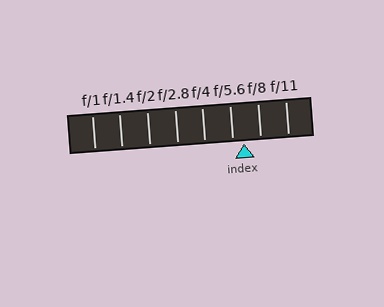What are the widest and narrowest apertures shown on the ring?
The widest aperture shown is f/1 and the narrowest is f/11.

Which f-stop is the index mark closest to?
The index mark is closest to f/5.6.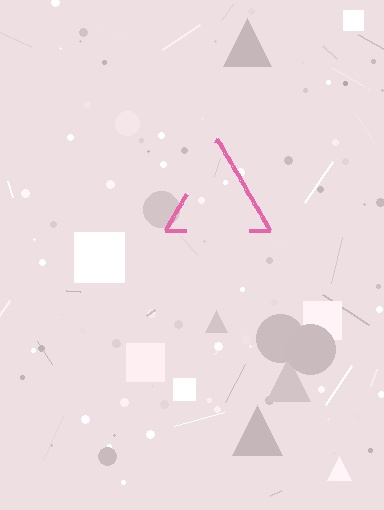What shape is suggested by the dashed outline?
The dashed outline suggests a triangle.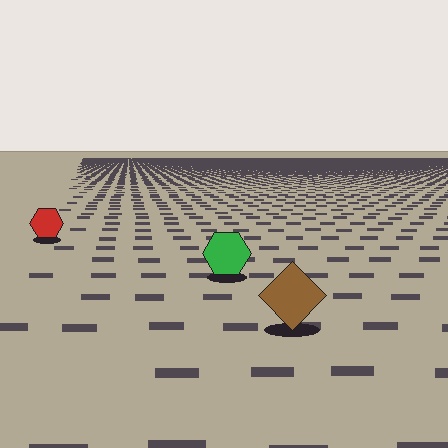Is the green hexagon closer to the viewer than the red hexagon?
Yes. The green hexagon is closer — you can tell from the texture gradient: the ground texture is coarser near it.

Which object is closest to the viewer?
The brown diamond is closest. The texture marks near it are larger and more spread out.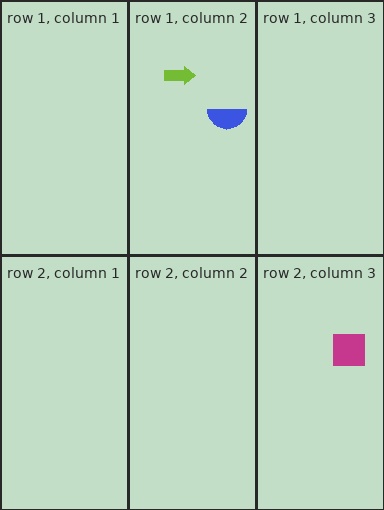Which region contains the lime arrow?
The row 1, column 2 region.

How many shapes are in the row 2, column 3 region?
1.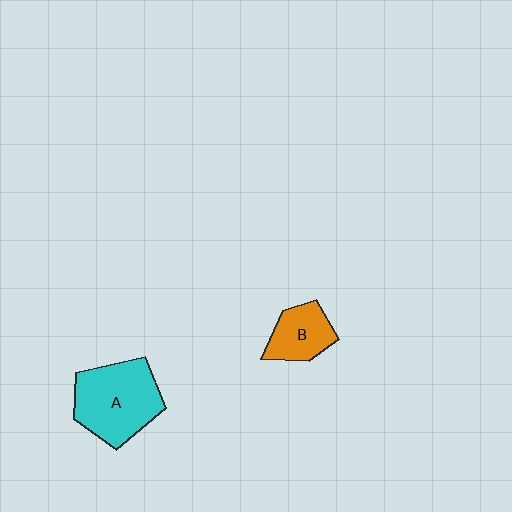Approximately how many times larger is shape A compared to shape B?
Approximately 1.8 times.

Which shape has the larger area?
Shape A (cyan).